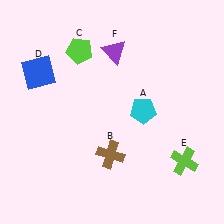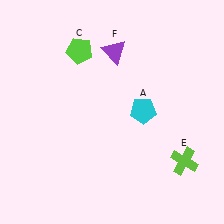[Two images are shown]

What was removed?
The brown cross (B), the blue square (D) were removed in Image 2.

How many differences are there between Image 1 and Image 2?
There are 2 differences between the two images.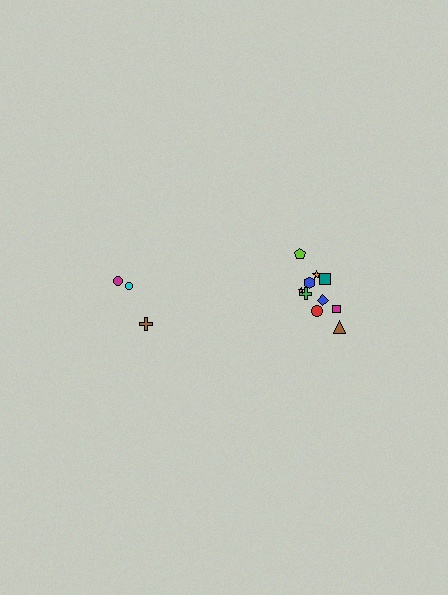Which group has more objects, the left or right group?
The right group.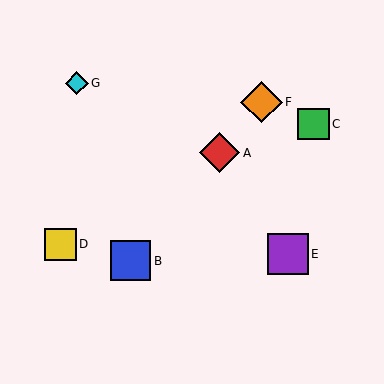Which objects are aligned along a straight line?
Objects A, B, F are aligned along a straight line.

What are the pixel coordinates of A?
Object A is at (220, 153).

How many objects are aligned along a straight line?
3 objects (A, B, F) are aligned along a straight line.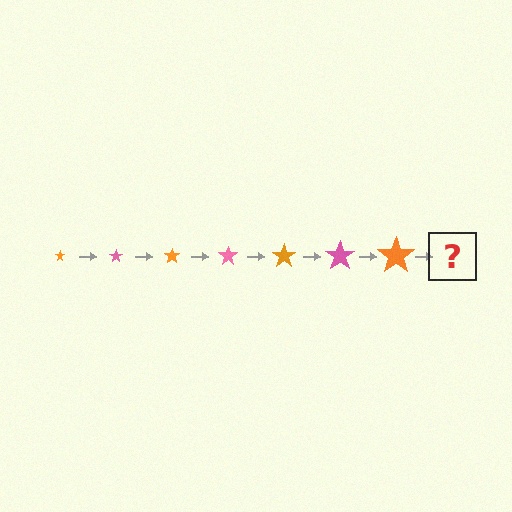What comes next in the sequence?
The next element should be a pink star, larger than the previous one.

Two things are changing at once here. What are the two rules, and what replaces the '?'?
The two rules are that the star grows larger each step and the color cycles through orange and pink. The '?' should be a pink star, larger than the previous one.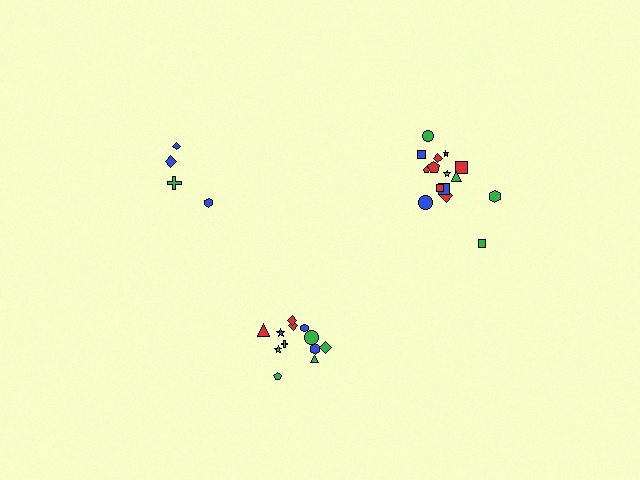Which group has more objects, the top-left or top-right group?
The top-right group.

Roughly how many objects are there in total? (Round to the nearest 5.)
Roughly 30 objects in total.